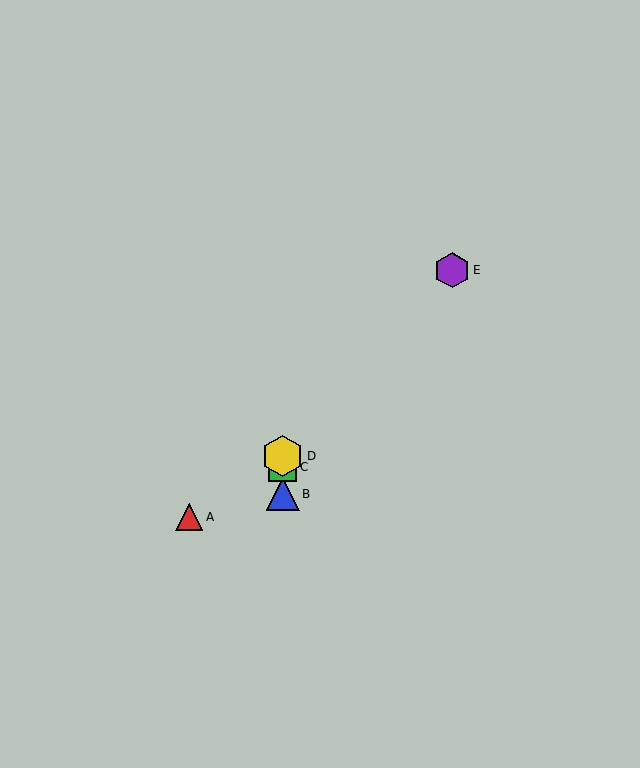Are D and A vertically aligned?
No, D is at x≈283 and A is at x≈189.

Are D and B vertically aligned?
Yes, both are at x≈283.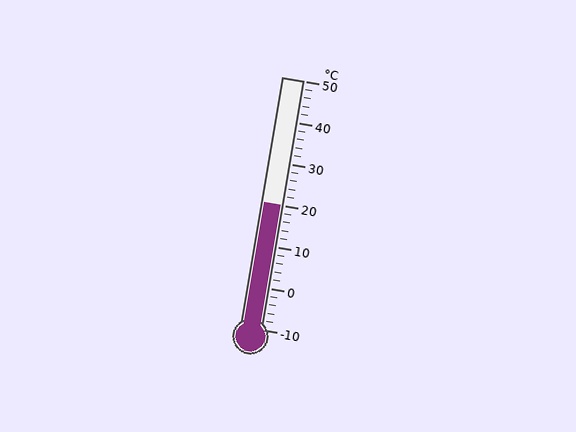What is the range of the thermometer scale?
The thermometer scale ranges from -10°C to 50°C.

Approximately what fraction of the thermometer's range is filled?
The thermometer is filled to approximately 50% of its range.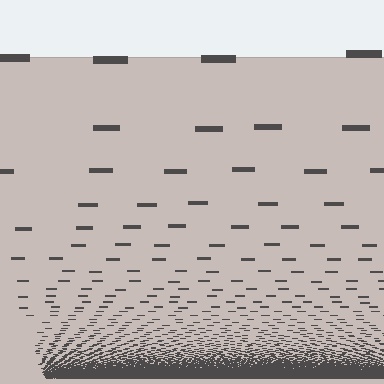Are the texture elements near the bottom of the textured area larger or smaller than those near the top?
Smaller. The gradient is inverted — elements near the bottom are smaller and denser.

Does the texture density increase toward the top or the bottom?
Density increases toward the bottom.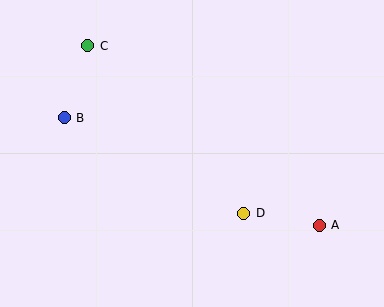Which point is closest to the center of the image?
Point D at (244, 213) is closest to the center.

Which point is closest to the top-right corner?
Point A is closest to the top-right corner.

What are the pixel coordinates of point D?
Point D is at (244, 213).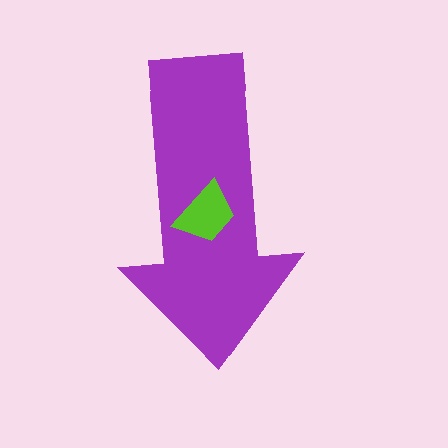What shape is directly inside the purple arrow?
The lime trapezoid.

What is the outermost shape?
The purple arrow.